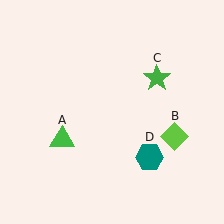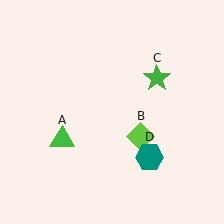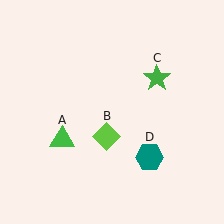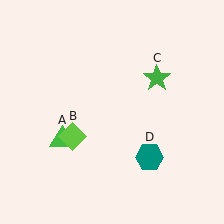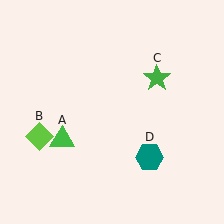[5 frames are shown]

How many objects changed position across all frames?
1 object changed position: lime diamond (object B).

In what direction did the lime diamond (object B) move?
The lime diamond (object B) moved left.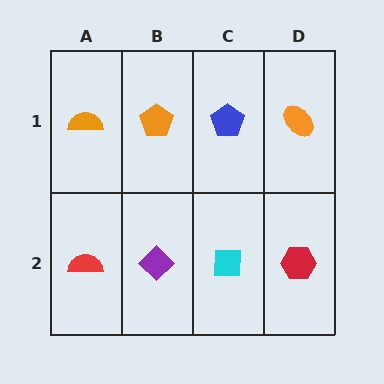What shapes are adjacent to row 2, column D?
An orange ellipse (row 1, column D), a cyan square (row 2, column C).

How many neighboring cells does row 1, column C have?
3.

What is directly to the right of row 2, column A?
A purple diamond.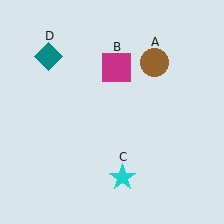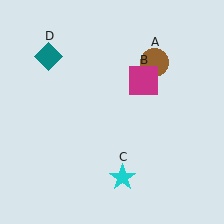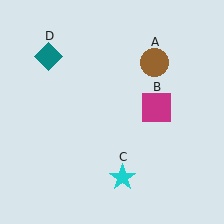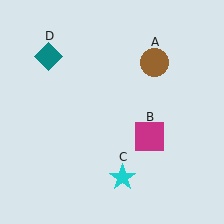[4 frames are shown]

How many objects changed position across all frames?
1 object changed position: magenta square (object B).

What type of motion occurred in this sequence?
The magenta square (object B) rotated clockwise around the center of the scene.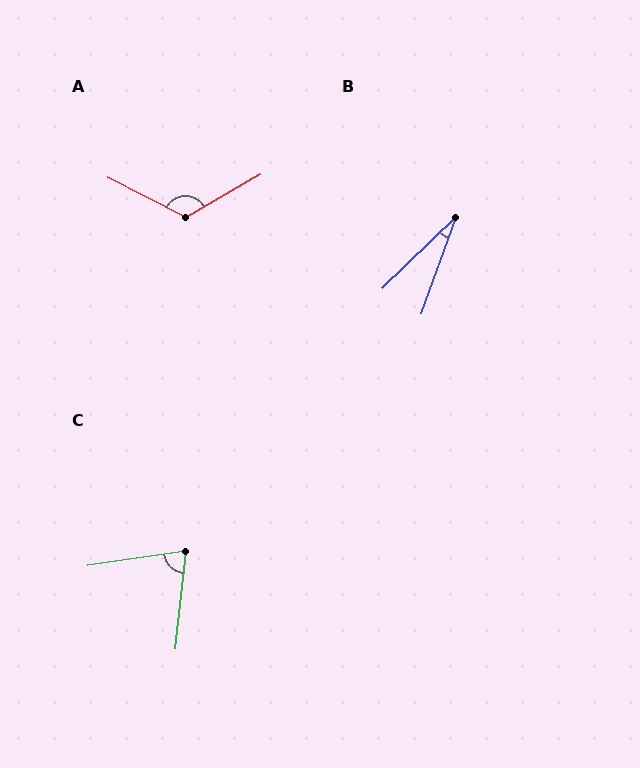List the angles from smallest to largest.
B (26°), C (76°), A (123°).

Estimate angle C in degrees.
Approximately 76 degrees.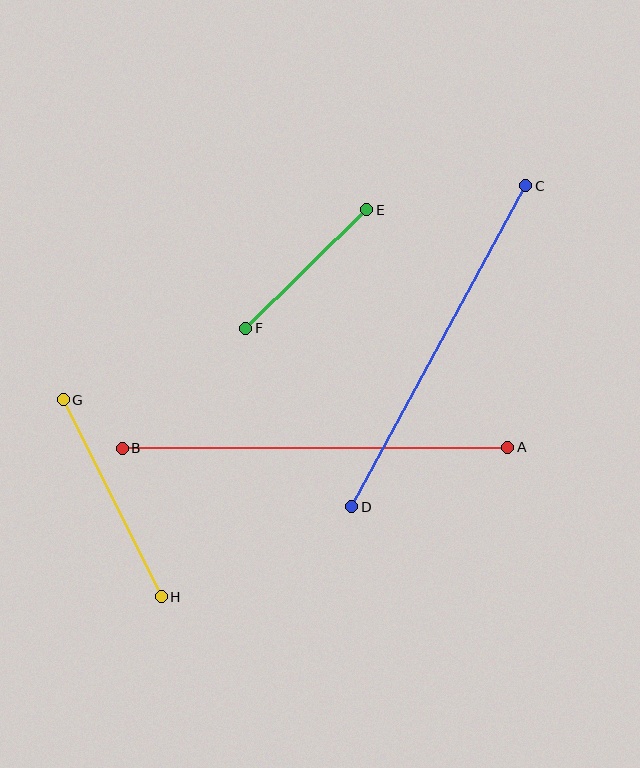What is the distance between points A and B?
The distance is approximately 386 pixels.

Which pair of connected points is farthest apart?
Points A and B are farthest apart.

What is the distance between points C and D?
The distance is approximately 365 pixels.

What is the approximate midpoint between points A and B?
The midpoint is at approximately (315, 448) pixels.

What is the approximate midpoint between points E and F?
The midpoint is at approximately (306, 269) pixels.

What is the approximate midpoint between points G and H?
The midpoint is at approximately (112, 498) pixels.